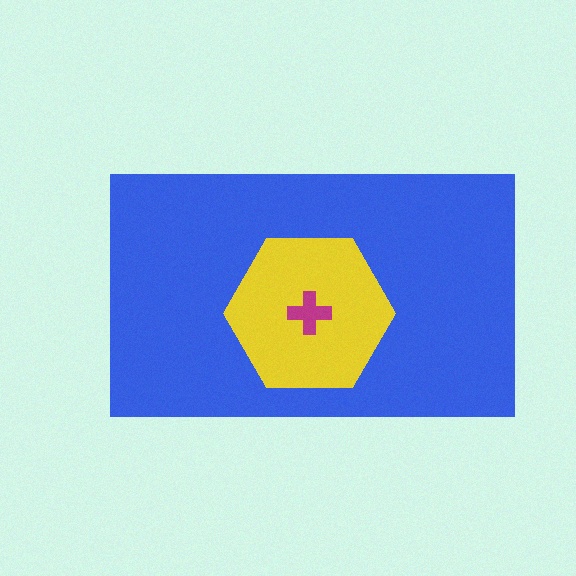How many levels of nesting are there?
3.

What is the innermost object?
The magenta cross.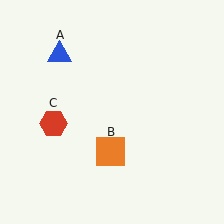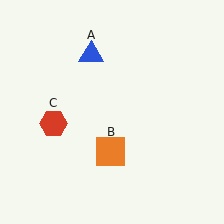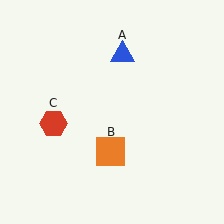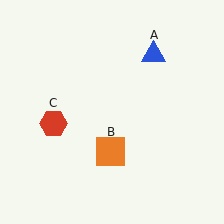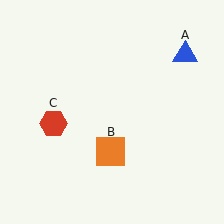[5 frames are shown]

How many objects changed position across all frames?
1 object changed position: blue triangle (object A).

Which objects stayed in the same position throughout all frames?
Orange square (object B) and red hexagon (object C) remained stationary.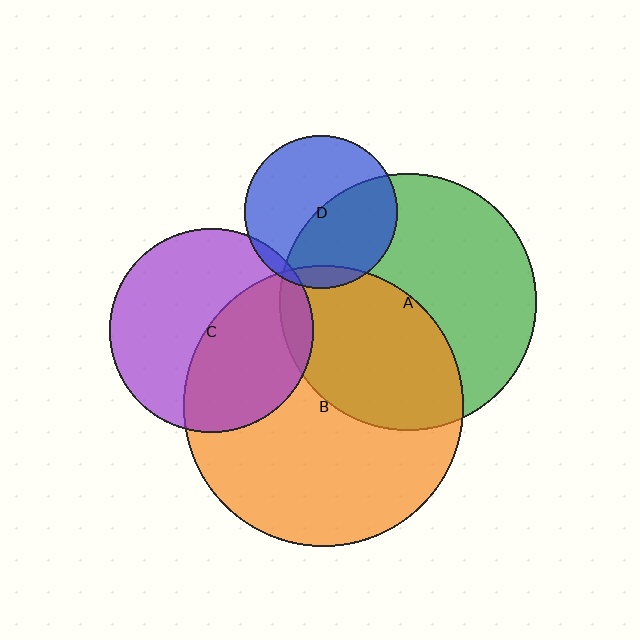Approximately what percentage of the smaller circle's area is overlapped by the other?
Approximately 45%.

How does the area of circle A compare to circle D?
Approximately 2.8 times.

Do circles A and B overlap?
Yes.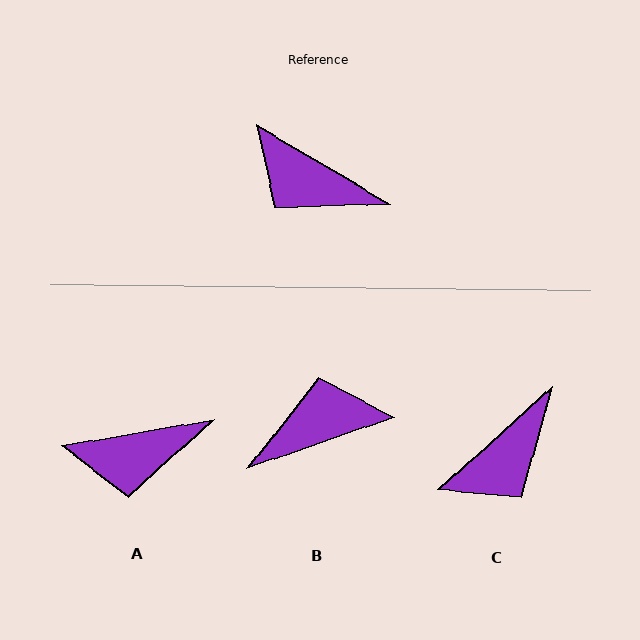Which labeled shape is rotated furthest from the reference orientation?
B, about 130 degrees away.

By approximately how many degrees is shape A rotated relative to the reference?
Approximately 40 degrees counter-clockwise.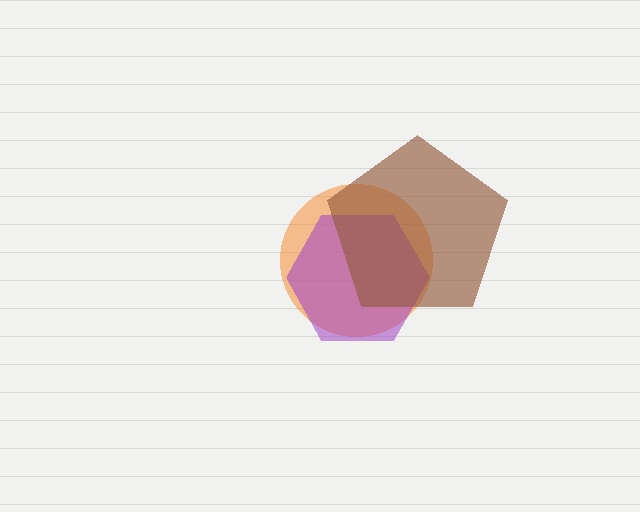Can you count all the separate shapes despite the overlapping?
Yes, there are 3 separate shapes.